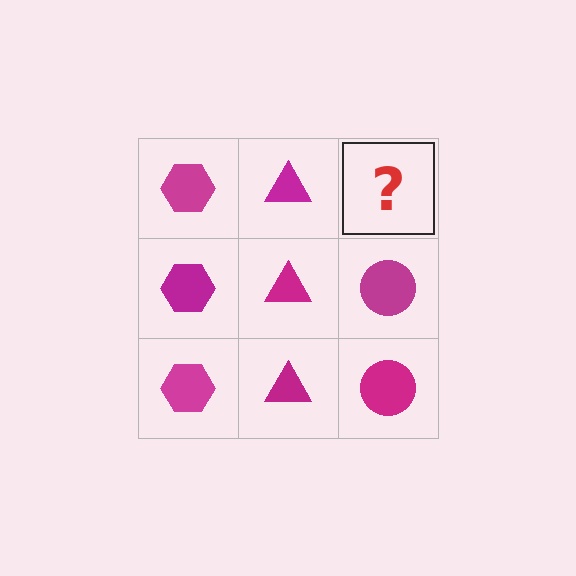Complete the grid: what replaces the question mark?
The question mark should be replaced with a magenta circle.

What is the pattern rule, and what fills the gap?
The rule is that each column has a consistent shape. The gap should be filled with a magenta circle.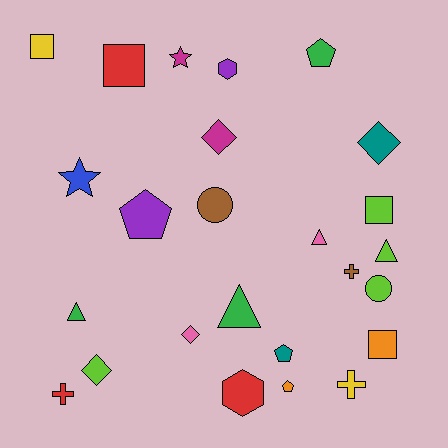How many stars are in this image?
There are 2 stars.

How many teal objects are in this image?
There are 2 teal objects.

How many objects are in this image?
There are 25 objects.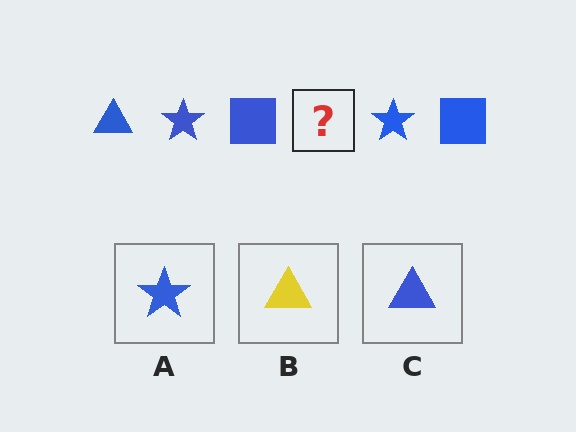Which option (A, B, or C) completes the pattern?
C.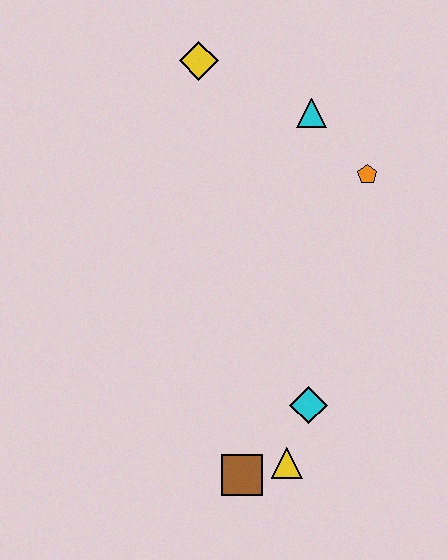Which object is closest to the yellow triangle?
The brown square is closest to the yellow triangle.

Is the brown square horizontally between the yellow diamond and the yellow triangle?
Yes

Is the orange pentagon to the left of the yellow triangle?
No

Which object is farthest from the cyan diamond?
The yellow diamond is farthest from the cyan diamond.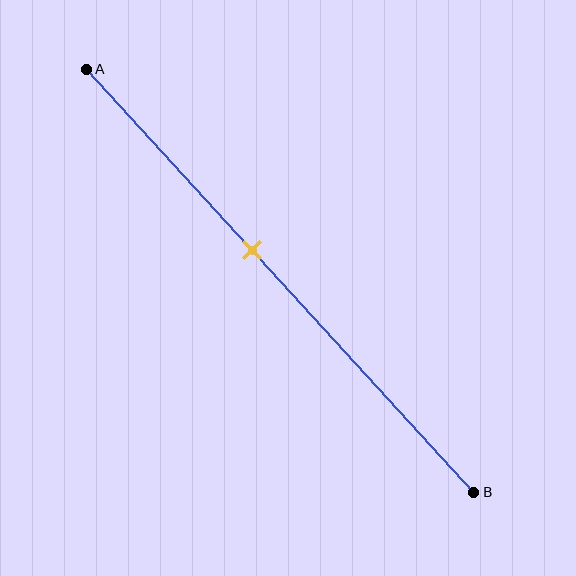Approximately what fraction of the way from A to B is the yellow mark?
The yellow mark is approximately 45% of the way from A to B.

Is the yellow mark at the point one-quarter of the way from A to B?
No, the mark is at about 45% from A, not at the 25% one-quarter point.